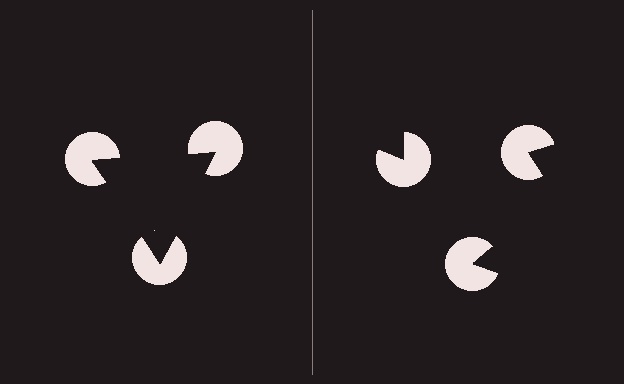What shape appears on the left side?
An illusory triangle.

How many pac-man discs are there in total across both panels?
6 — 3 on each side.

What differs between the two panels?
The pac-man discs are positioned identically on both sides; only the wedge orientations differ. On the left they align to a triangle; on the right they are misaligned.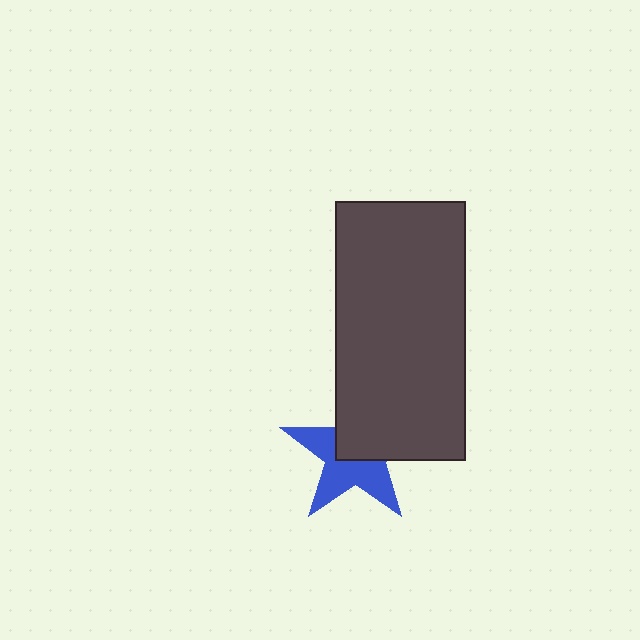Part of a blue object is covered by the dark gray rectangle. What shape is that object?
It is a star.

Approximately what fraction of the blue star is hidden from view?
Roughly 48% of the blue star is hidden behind the dark gray rectangle.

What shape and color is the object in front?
The object in front is a dark gray rectangle.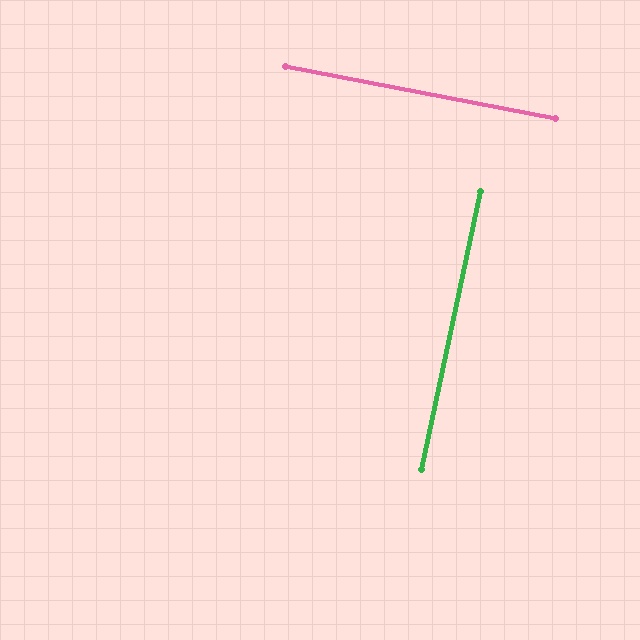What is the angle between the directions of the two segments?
Approximately 89 degrees.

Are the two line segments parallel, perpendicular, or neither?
Perpendicular — they meet at approximately 89°.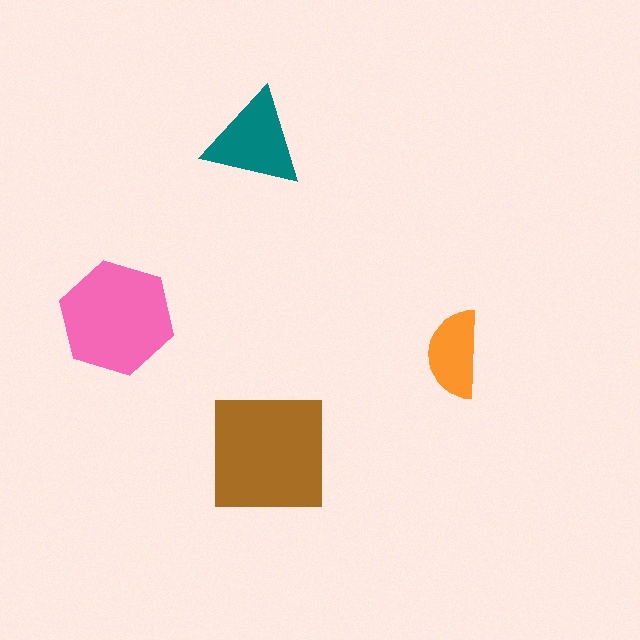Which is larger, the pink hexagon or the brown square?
The brown square.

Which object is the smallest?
The orange semicircle.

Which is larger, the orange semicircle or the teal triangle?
The teal triangle.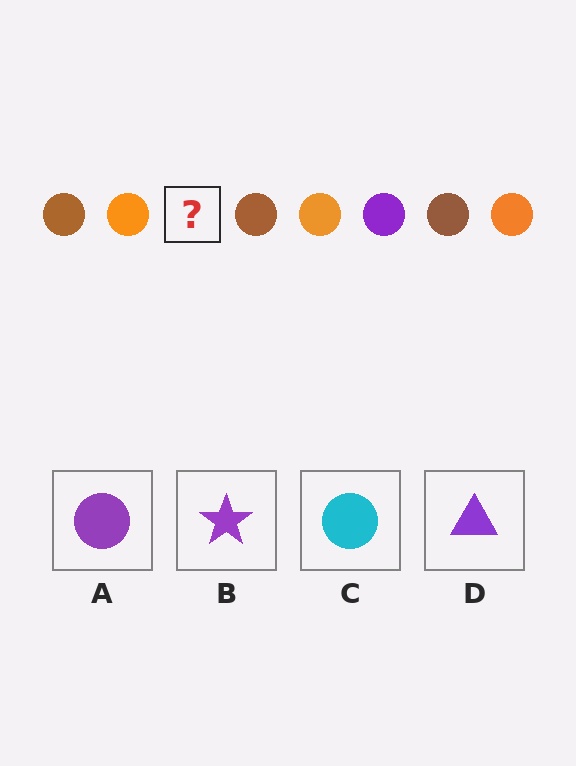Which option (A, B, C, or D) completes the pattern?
A.